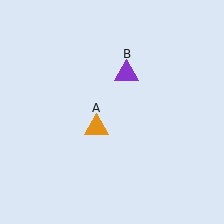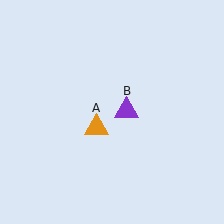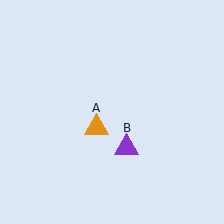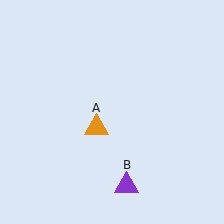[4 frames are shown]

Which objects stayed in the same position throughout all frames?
Orange triangle (object A) remained stationary.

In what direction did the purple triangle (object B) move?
The purple triangle (object B) moved down.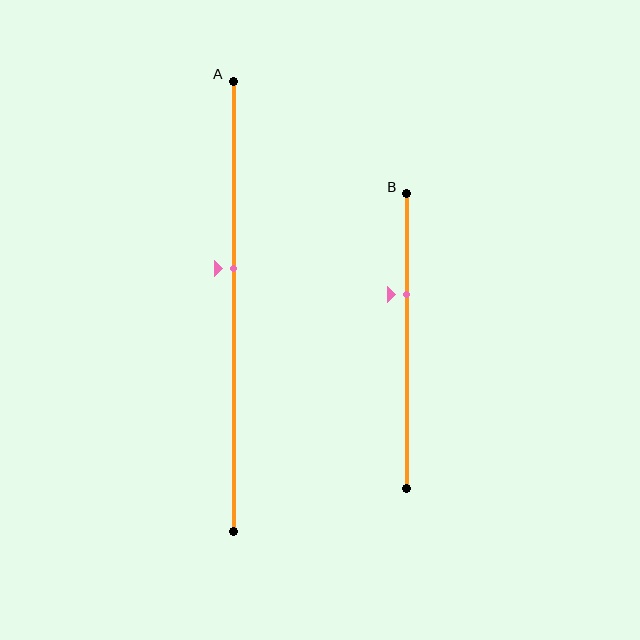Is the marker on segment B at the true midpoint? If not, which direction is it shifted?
No, the marker on segment B is shifted upward by about 16% of the segment length.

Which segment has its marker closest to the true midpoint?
Segment A has its marker closest to the true midpoint.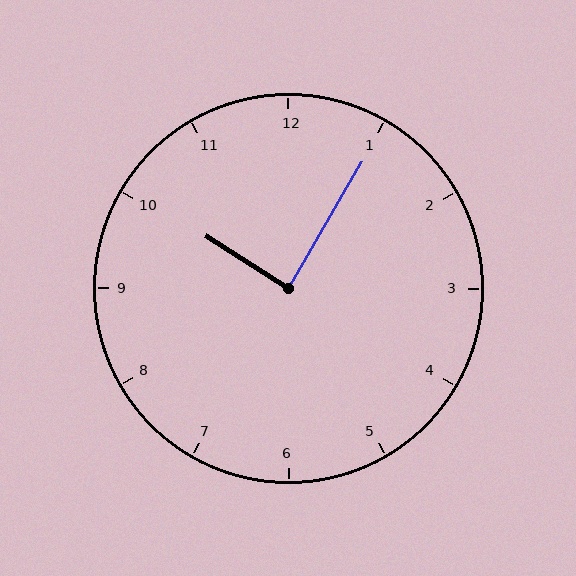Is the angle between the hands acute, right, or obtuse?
It is right.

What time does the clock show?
10:05.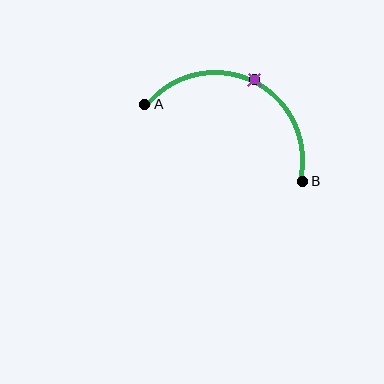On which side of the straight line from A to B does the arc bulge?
The arc bulges above the straight line connecting A and B.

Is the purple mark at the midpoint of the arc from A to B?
Yes. The purple mark lies on the arc at equal arc-length from both A and B — it is the arc midpoint.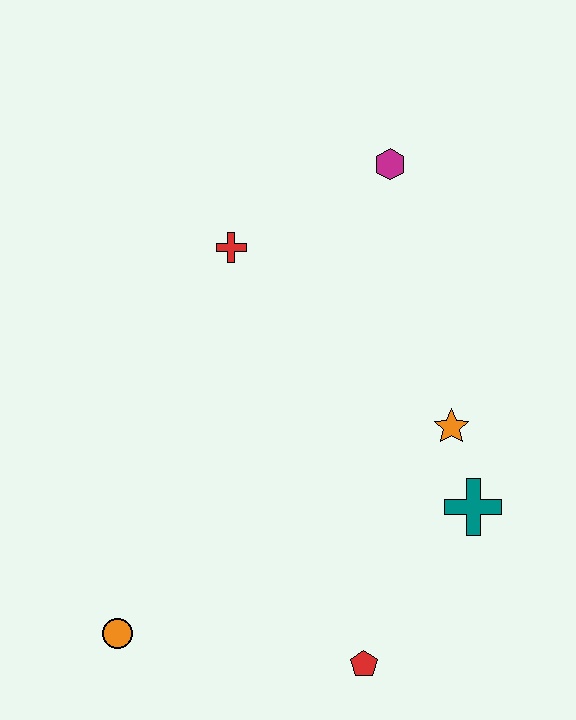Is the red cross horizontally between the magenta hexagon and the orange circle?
Yes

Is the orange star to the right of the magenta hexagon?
Yes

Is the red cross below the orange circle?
No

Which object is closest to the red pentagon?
The teal cross is closest to the red pentagon.